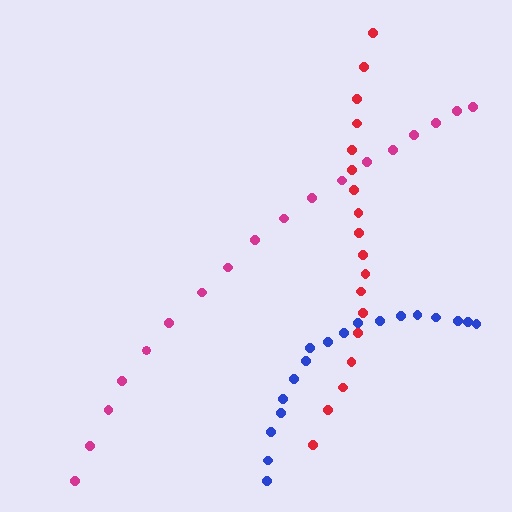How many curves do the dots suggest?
There are 3 distinct paths.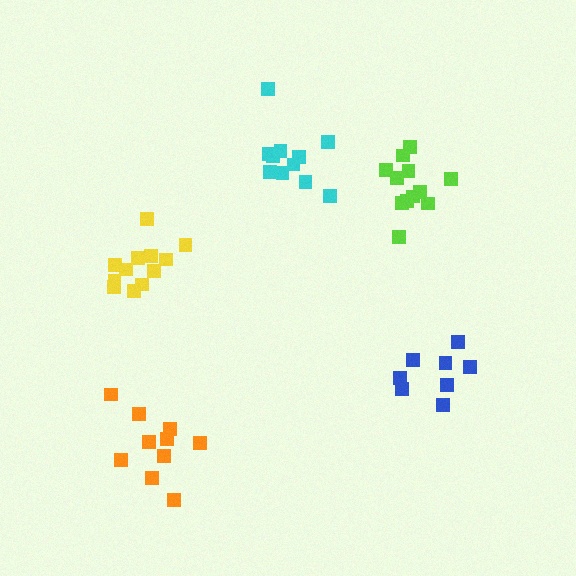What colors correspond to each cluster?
The clusters are colored: orange, yellow, cyan, blue, lime.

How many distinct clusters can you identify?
There are 5 distinct clusters.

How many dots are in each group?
Group 1: 10 dots, Group 2: 12 dots, Group 3: 11 dots, Group 4: 8 dots, Group 5: 12 dots (53 total).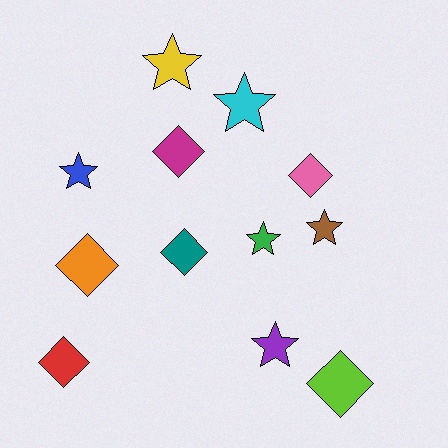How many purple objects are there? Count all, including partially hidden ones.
There is 1 purple object.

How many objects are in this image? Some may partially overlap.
There are 12 objects.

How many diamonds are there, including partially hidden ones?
There are 6 diamonds.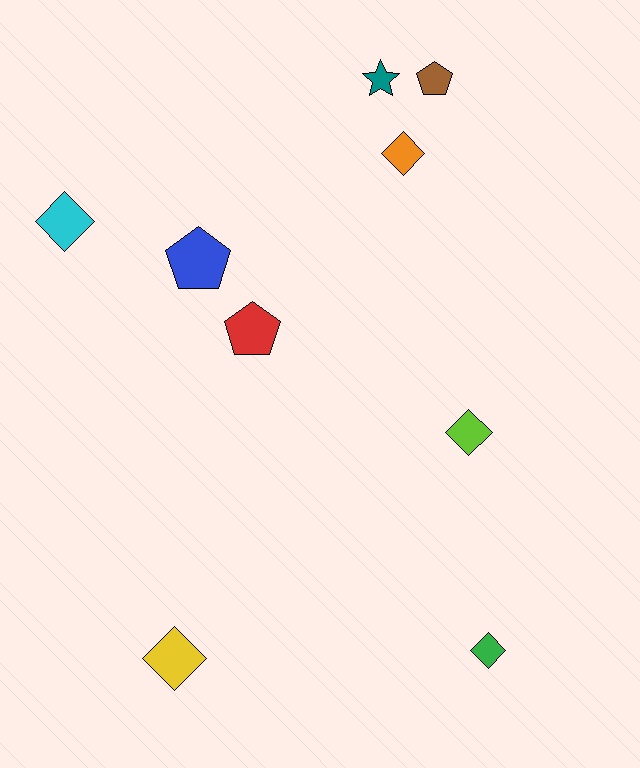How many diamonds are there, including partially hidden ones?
There are 5 diamonds.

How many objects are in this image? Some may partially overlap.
There are 9 objects.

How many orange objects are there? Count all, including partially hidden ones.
There is 1 orange object.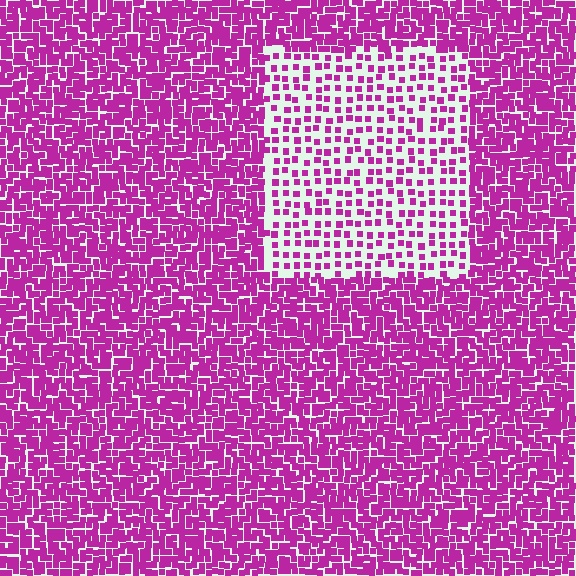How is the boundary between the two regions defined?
The boundary is defined by a change in element density (approximately 2.5x ratio). All elements are the same color, size, and shape.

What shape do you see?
I see a rectangle.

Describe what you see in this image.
The image contains small magenta elements arranged at two different densities. A rectangle-shaped region is visible where the elements are less densely packed than the surrounding area.